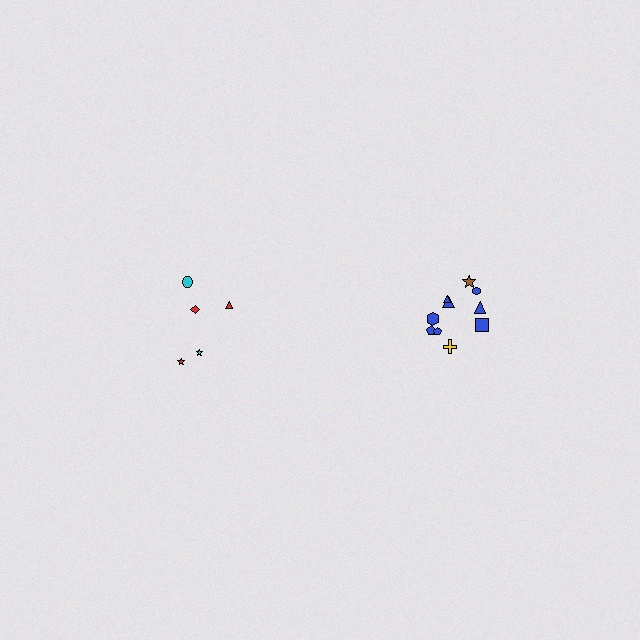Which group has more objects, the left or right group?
The right group.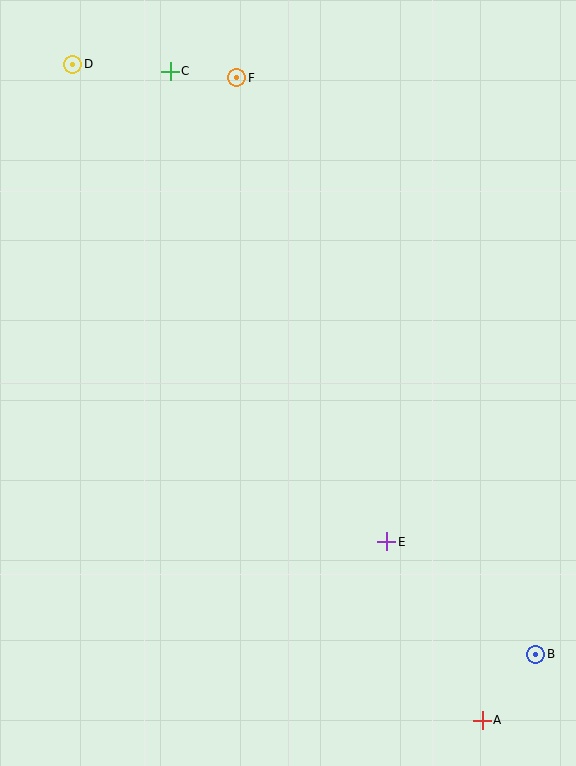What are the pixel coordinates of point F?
Point F is at (237, 78).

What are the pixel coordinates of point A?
Point A is at (482, 720).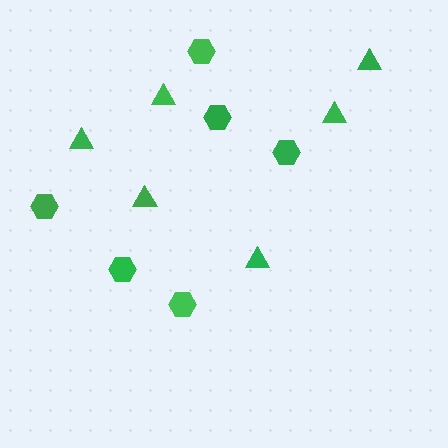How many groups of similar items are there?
There are 2 groups: one group of triangles (6) and one group of hexagons (6).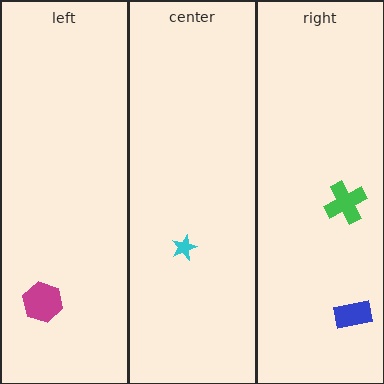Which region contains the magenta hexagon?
The left region.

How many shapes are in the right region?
2.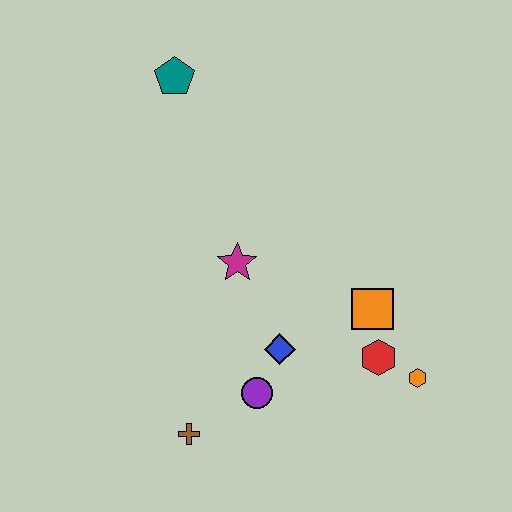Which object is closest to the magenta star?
The blue diamond is closest to the magenta star.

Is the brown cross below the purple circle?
Yes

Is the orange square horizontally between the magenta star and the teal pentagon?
No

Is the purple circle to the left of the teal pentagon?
No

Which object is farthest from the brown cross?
The teal pentagon is farthest from the brown cross.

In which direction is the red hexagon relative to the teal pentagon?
The red hexagon is below the teal pentagon.